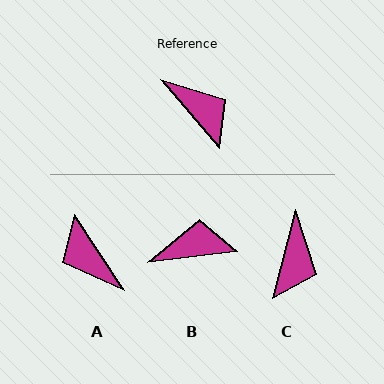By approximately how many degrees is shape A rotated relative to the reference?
Approximately 173 degrees counter-clockwise.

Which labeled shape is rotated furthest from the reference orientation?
A, about 173 degrees away.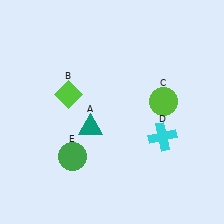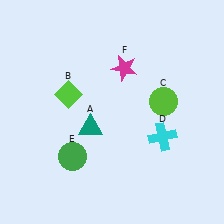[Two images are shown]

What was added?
A magenta star (F) was added in Image 2.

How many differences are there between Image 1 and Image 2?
There is 1 difference between the two images.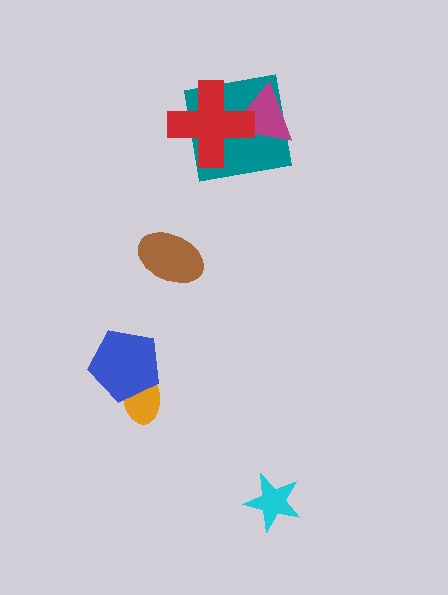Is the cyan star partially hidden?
No, no other shape covers it.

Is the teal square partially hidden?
Yes, it is partially covered by another shape.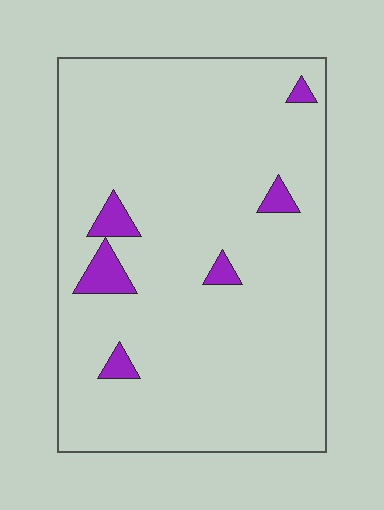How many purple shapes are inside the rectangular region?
6.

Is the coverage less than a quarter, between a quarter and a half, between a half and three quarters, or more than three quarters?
Less than a quarter.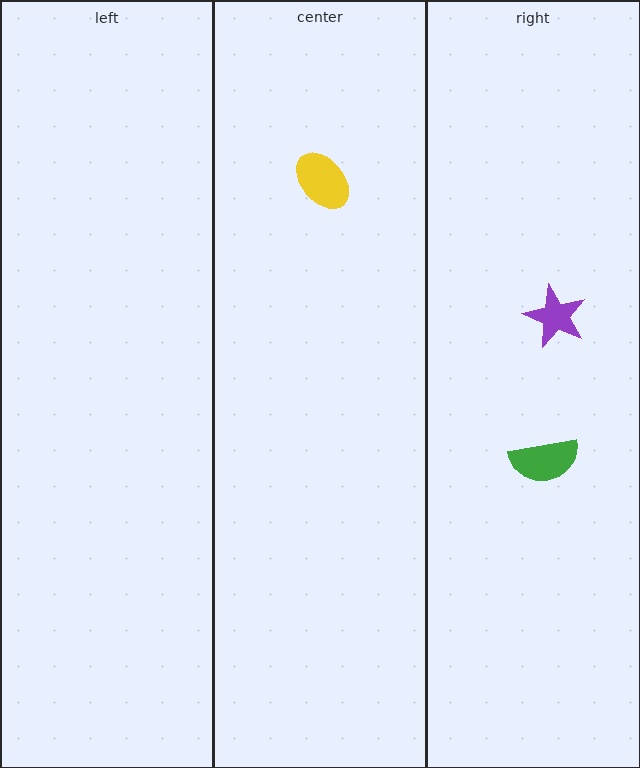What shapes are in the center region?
The yellow ellipse.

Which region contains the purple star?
The right region.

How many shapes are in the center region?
1.